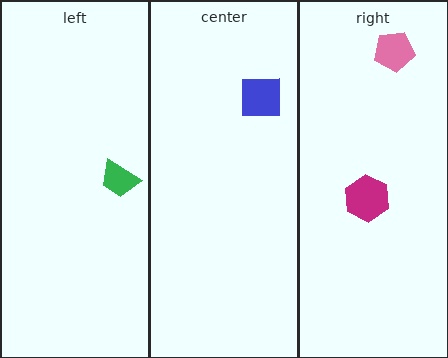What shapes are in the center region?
The blue square.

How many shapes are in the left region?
1.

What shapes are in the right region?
The pink pentagon, the magenta hexagon.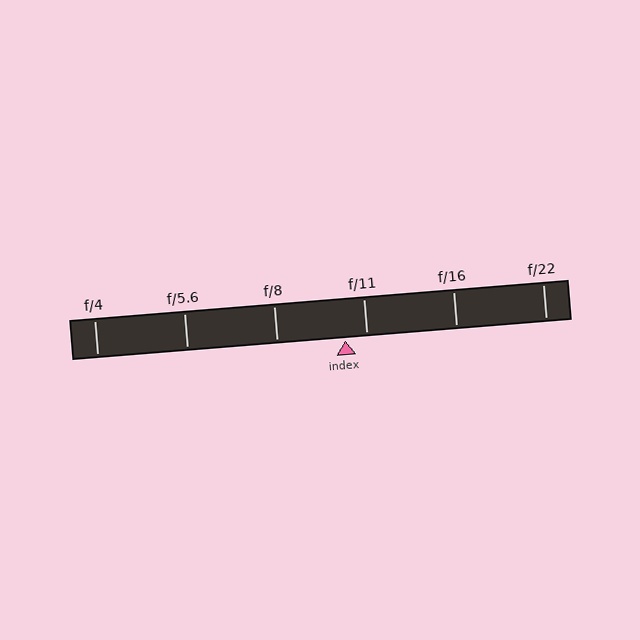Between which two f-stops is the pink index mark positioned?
The index mark is between f/8 and f/11.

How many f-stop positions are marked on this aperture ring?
There are 6 f-stop positions marked.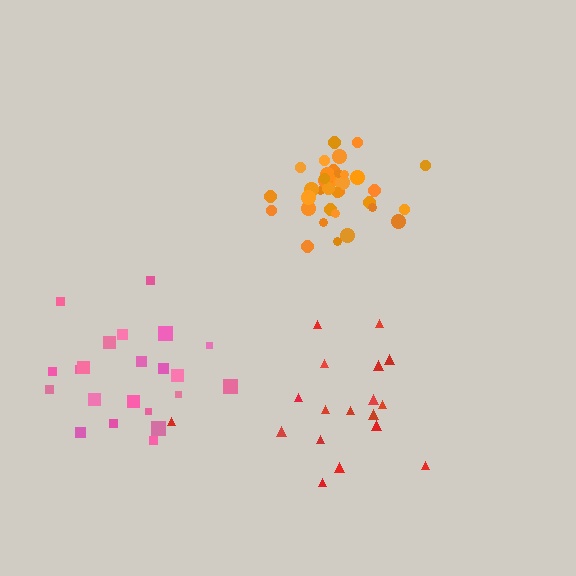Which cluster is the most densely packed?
Orange.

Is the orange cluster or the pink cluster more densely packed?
Orange.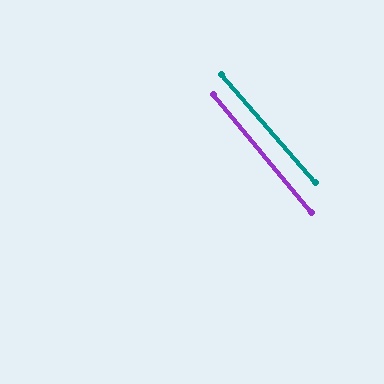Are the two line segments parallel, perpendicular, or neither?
Parallel — their directions differ by only 1.1°.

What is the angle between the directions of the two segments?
Approximately 1 degree.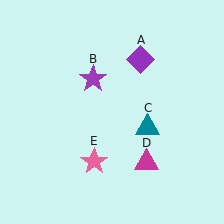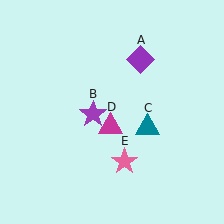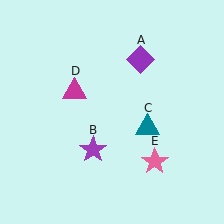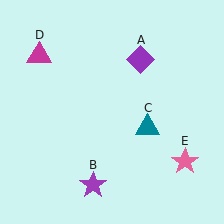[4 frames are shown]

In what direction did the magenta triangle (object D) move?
The magenta triangle (object D) moved up and to the left.